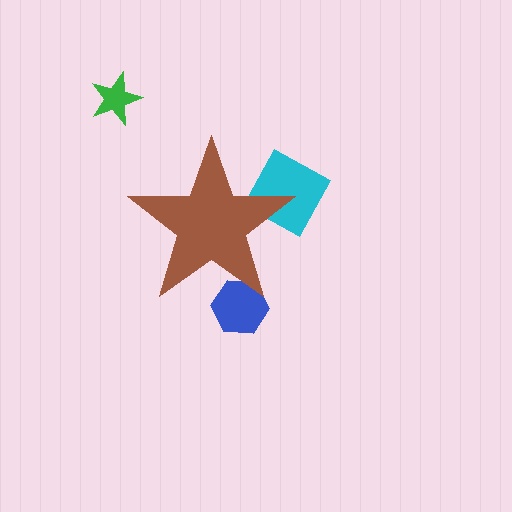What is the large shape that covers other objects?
A brown star.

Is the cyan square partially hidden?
Yes, the cyan square is partially hidden behind the brown star.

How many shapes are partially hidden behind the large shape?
2 shapes are partially hidden.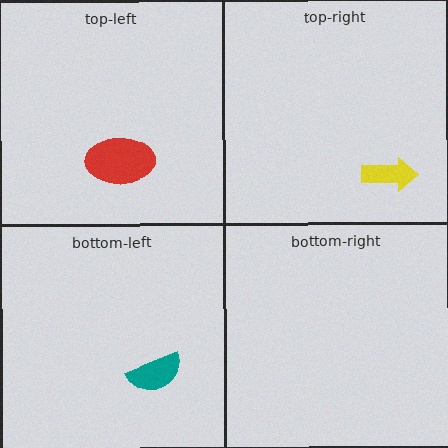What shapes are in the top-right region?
The yellow arrow.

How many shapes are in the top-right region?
1.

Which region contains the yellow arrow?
The top-right region.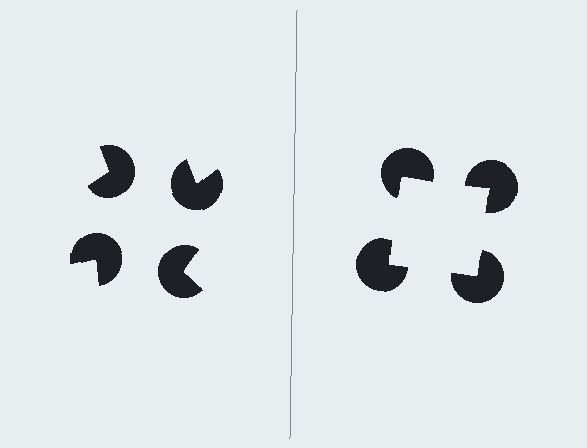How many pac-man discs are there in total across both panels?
8 — 4 on each side.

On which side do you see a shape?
An illusory square appears on the right side. On the left side the wedge cuts are rotated, so no coherent shape forms.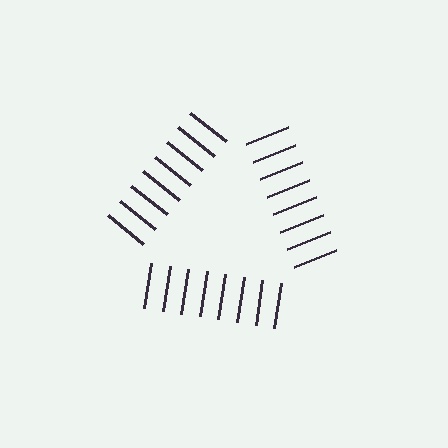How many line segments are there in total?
24 — 8 along each of the 3 edges.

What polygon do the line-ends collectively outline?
An illusory triangle — the line segments terminate on its edges but no continuous stroke is drawn.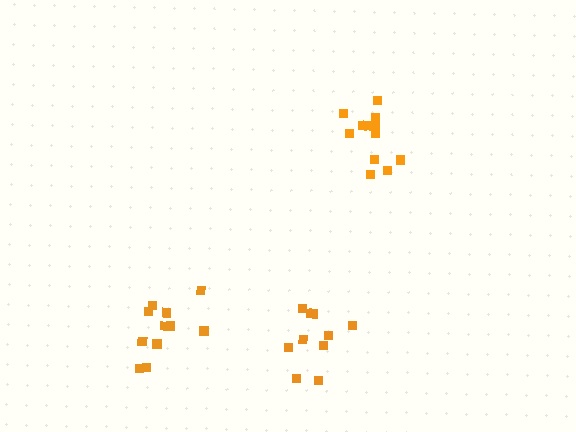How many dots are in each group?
Group 1: 13 dots, Group 2: 10 dots, Group 3: 11 dots (34 total).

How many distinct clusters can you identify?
There are 3 distinct clusters.